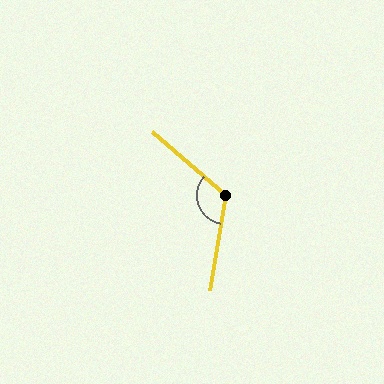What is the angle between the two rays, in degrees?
Approximately 121 degrees.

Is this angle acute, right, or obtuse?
It is obtuse.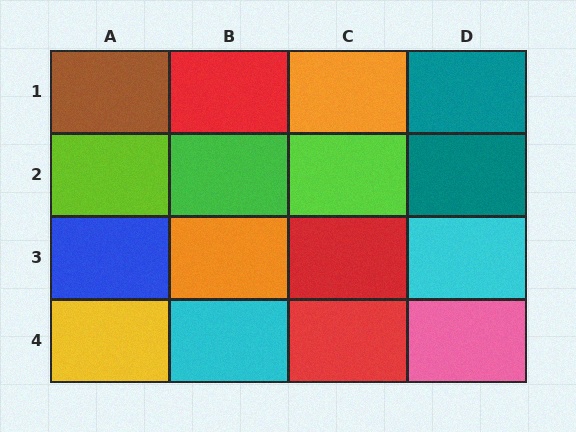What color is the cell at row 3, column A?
Blue.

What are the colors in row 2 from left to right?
Lime, green, lime, teal.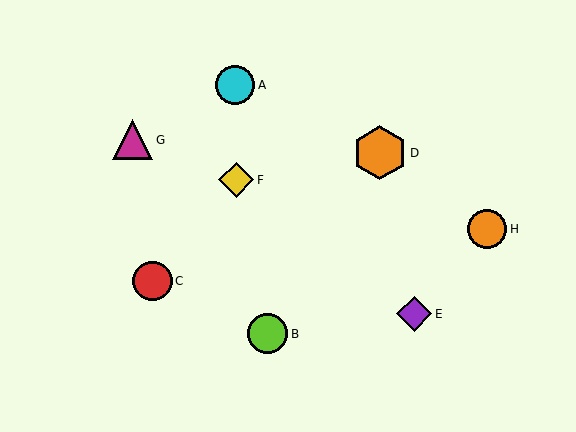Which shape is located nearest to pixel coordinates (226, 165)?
The yellow diamond (labeled F) at (236, 180) is nearest to that location.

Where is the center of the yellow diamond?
The center of the yellow diamond is at (236, 180).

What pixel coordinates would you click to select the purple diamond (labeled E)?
Click at (414, 314) to select the purple diamond E.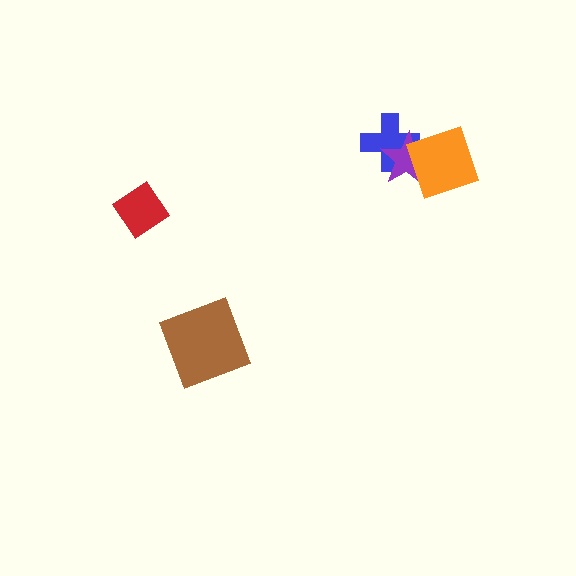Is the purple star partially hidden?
Yes, it is partially covered by another shape.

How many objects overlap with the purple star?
2 objects overlap with the purple star.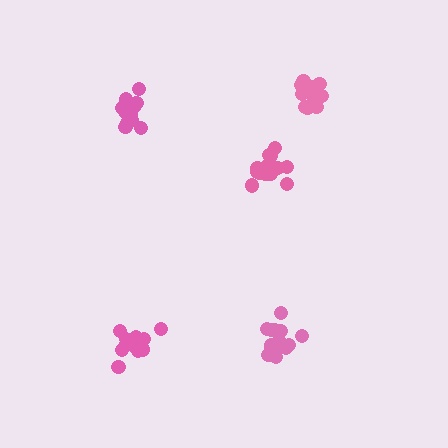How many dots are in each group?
Group 1: 16 dots, Group 2: 15 dots, Group 3: 14 dots, Group 4: 12 dots, Group 5: 14 dots (71 total).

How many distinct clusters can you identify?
There are 5 distinct clusters.